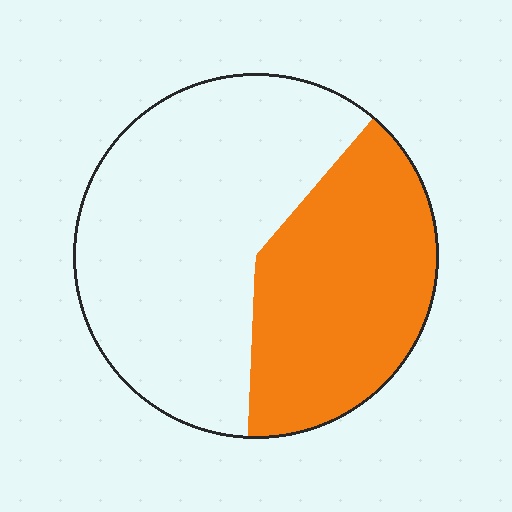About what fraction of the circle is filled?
About two fifths (2/5).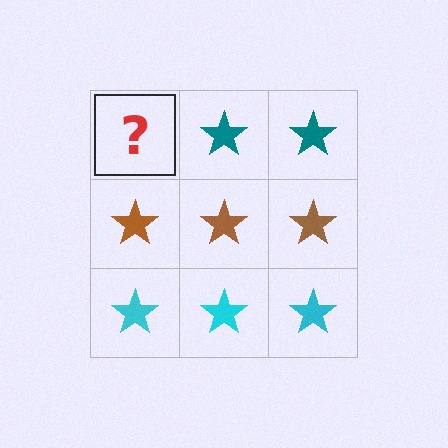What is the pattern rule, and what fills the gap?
The rule is that each row has a consistent color. The gap should be filled with a teal star.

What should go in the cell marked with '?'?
The missing cell should contain a teal star.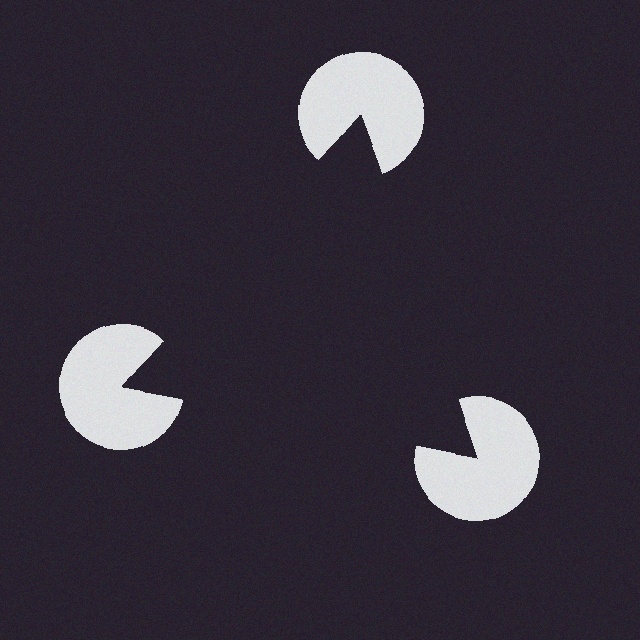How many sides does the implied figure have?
3 sides.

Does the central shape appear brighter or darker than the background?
It typically appears slightly darker than the background, even though no actual brightness change is drawn.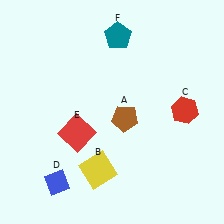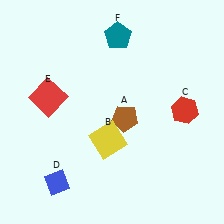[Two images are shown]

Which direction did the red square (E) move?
The red square (E) moved up.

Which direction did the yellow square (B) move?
The yellow square (B) moved up.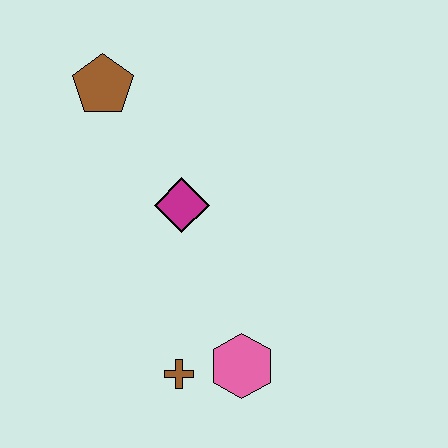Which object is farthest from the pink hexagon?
The brown pentagon is farthest from the pink hexagon.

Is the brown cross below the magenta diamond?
Yes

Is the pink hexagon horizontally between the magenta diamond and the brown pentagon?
No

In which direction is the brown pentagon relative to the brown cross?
The brown pentagon is above the brown cross.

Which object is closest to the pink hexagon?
The brown cross is closest to the pink hexagon.